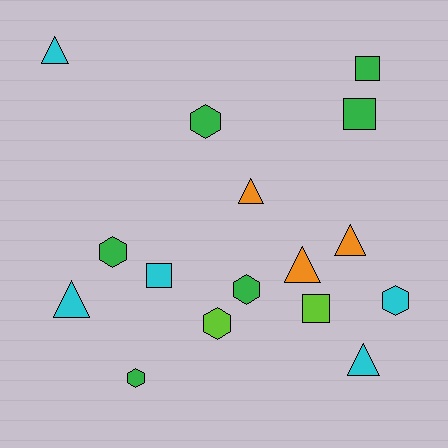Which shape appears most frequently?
Hexagon, with 6 objects.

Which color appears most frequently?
Green, with 6 objects.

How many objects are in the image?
There are 16 objects.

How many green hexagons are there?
There are 4 green hexagons.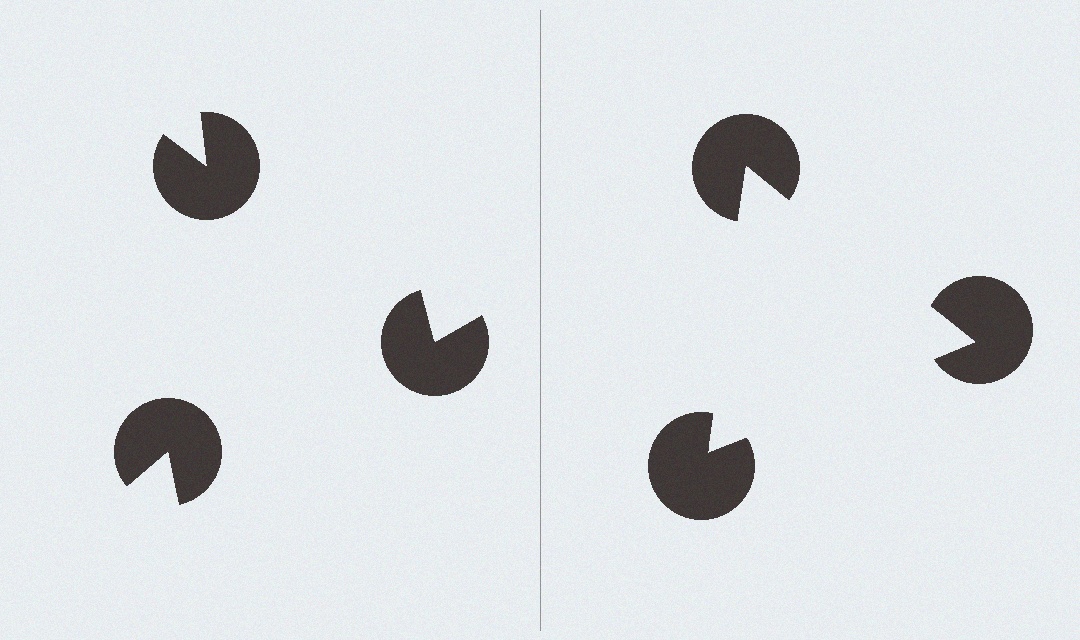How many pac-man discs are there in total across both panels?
6 — 3 on each side.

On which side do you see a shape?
An illusory triangle appears on the right side. On the left side the wedge cuts are rotated, so no coherent shape forms.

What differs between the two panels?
The pac-man discs are positioned identically on both sides; only the wedge orientations differ. On the right they align to a triangle; on the left they are misaligned.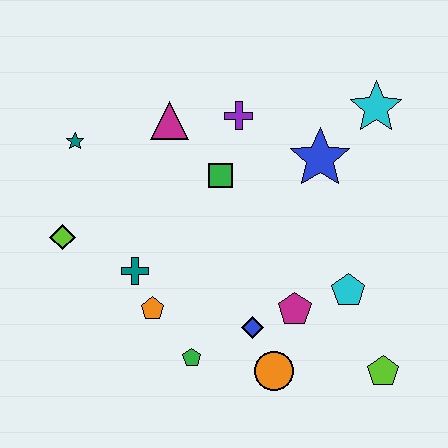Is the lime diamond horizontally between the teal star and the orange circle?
No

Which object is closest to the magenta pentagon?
The blue diamond is closest to the magenta pentagon.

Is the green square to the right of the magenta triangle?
Yes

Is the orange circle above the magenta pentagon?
No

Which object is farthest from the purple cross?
The lime pentagon is farthest from the purple cross.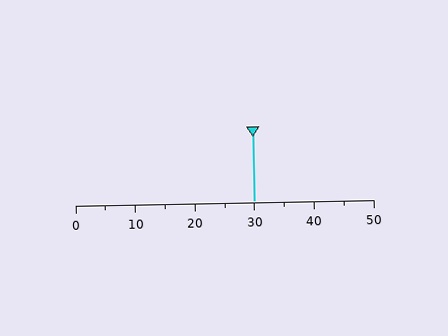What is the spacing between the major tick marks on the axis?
The major ticks are spaced 10 apart.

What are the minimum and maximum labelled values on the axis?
The axis runs from 0 to 50.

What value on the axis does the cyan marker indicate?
The marker indicates approximately 30.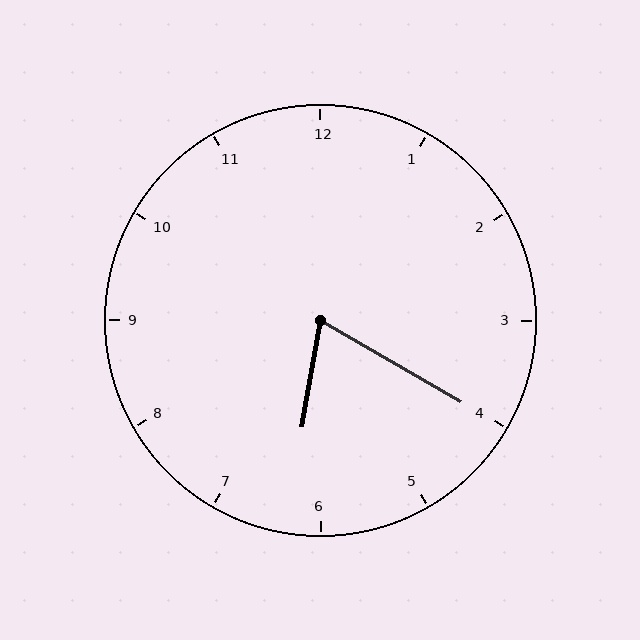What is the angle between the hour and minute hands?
Approximately 70 degrees.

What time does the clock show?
6:20.